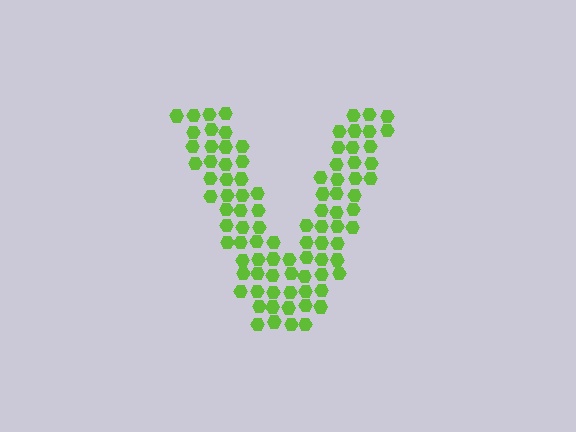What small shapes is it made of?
It is made of small hexagons.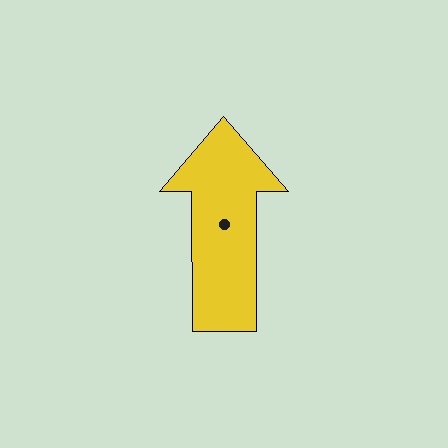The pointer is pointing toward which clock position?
Roughly 12 o'clock.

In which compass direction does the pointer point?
North.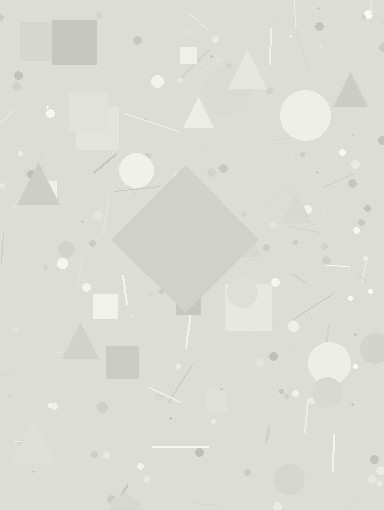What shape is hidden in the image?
A diamond is hidden in the image.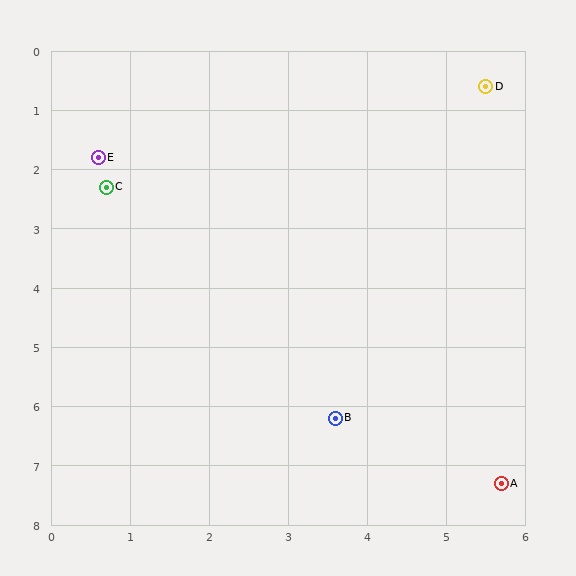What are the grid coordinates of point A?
Point A is at approximately (5.7, 7.3).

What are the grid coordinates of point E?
Point E is at approximately (0.6, 1.8).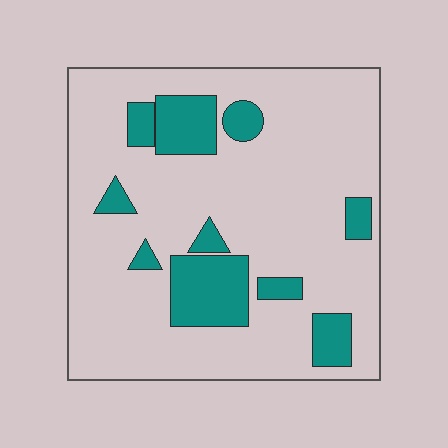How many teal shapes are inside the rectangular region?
10.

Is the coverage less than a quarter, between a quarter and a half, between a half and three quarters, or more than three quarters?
Less than a quarter.